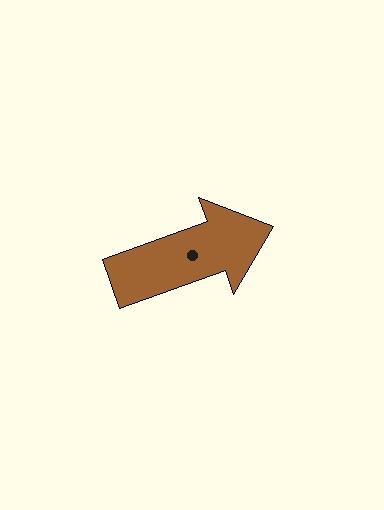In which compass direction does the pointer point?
East.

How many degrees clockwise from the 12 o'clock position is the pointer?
Approximately 70 degrees.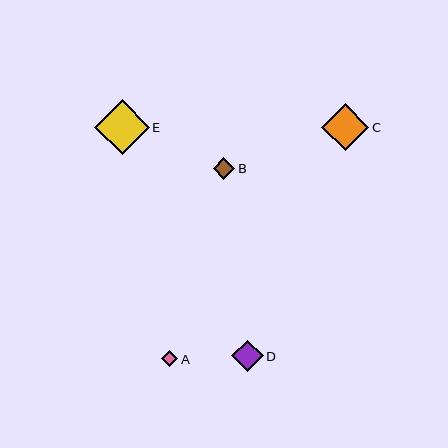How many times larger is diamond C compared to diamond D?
Diamond C is approximately 1.5 times the size of diamond D.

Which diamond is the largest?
Diamond E is the largest with a size of approximately 55 pixels.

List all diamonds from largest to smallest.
From largest to smallest: E, C, D, B, A.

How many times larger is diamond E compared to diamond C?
Diamond E is approximately 1.1 times the size of diamond C.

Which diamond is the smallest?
Diamond A is the smallest with a size of approximately 17 pixels.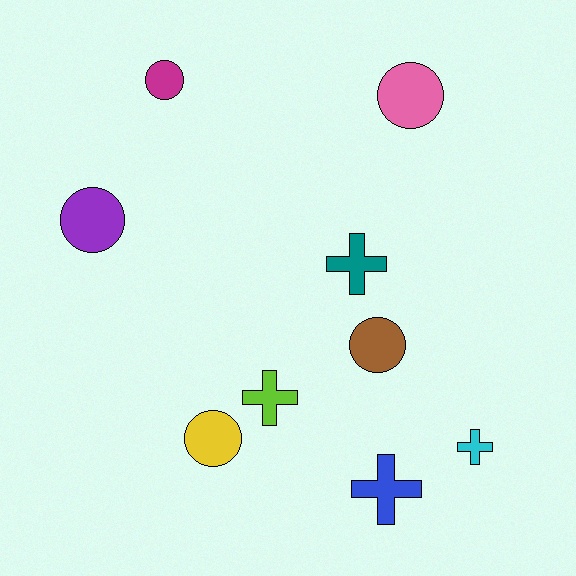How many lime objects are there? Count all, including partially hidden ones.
There is 1 lime object.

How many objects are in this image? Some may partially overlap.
There are 9 objects.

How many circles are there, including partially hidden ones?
There are 5 circles.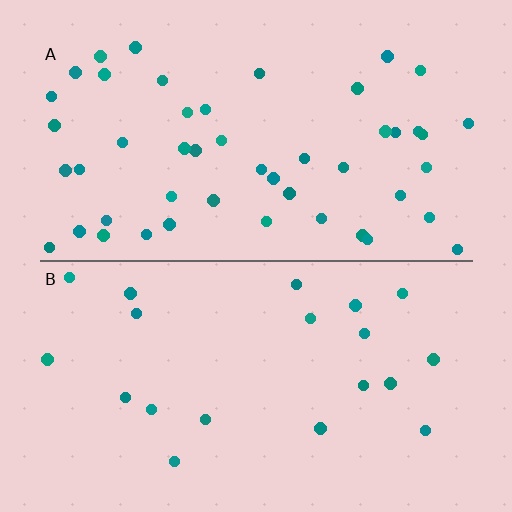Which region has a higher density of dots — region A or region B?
A (the top).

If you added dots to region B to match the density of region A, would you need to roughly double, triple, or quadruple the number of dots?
Approximately double.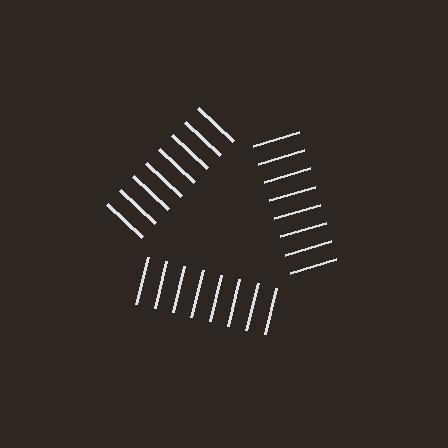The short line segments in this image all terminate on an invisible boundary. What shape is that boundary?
An illusory triangle — the line segments terminate on its edges but no continuous stroke is drawn.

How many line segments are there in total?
24 — 8 along each of the 3 edges.